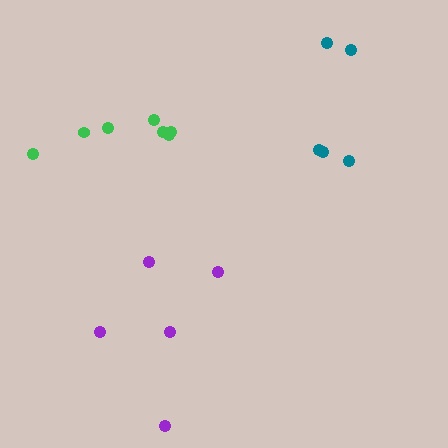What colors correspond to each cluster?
The clusters are colored: purple, green, teal.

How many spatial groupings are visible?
There are 3 spatial groupings.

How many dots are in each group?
Group 1: 5 dots, Group 2: 7 dots, Group 3: 5 dots (17 total).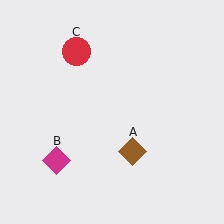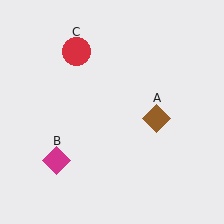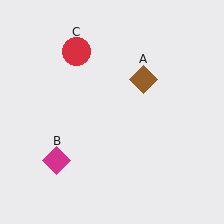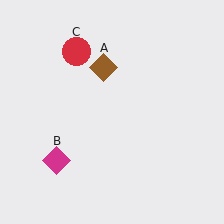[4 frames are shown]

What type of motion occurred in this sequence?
The brown diamond (object A) rotated counterclockwise around the center of the scene.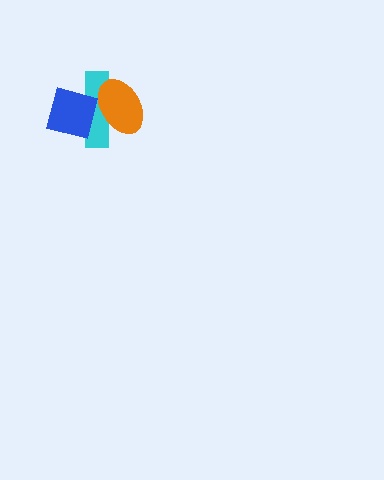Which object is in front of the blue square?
The orange ellipse is in front of the blue square.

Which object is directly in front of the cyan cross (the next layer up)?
The blue square is directly in front of the cyan cross.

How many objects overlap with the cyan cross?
2 objects overlap with the cyan cross.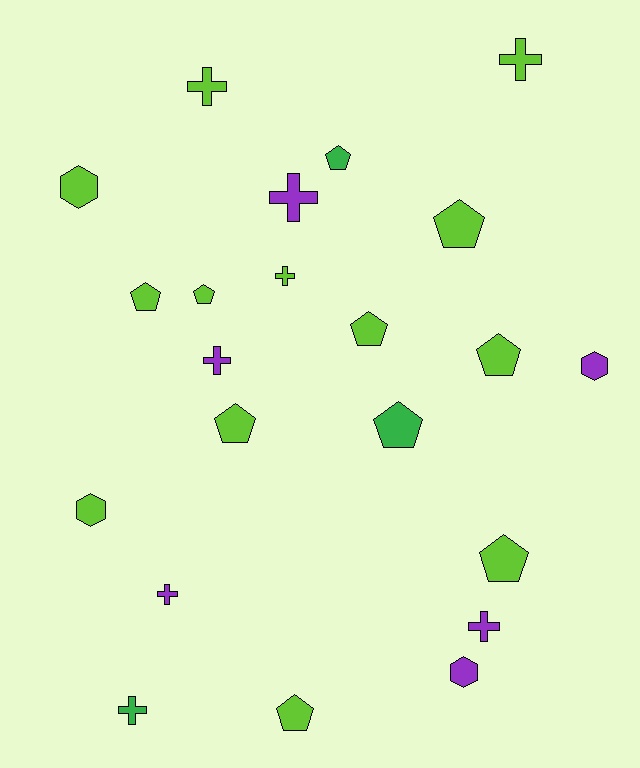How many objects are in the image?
There are 22 objects.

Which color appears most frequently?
Lime, with 13 objects.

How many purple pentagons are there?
There are no purple pentagons.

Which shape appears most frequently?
Pentagon, with 10 objects.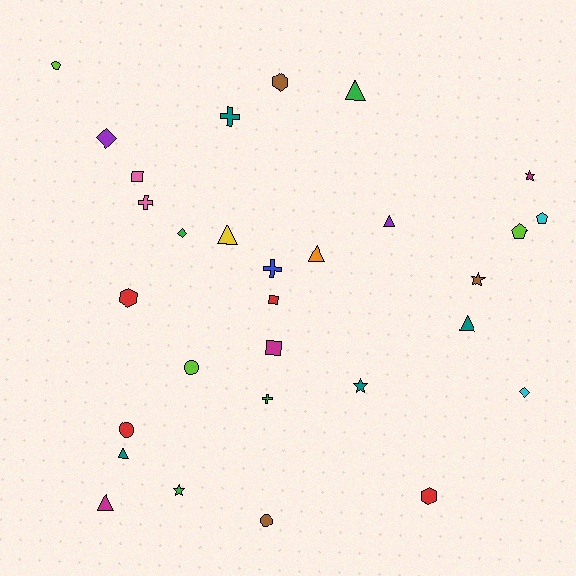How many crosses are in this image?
There are 4 crosses.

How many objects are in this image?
There are 30 objects.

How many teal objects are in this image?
There are 4 teal objects.